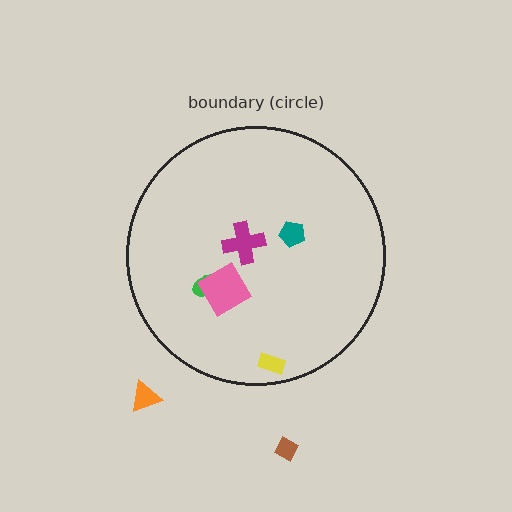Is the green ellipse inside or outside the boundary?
Inside.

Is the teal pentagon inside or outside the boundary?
Inside.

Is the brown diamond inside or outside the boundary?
Outside.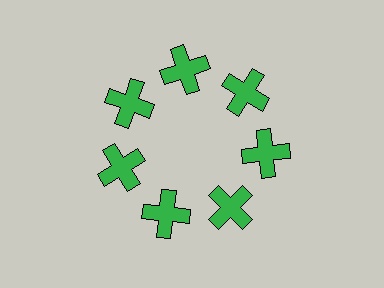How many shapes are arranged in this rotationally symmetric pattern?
There are 7 shapes, arranged in 7 groups of 1.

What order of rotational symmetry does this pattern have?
This pattern has 7-fold rotational symmetry.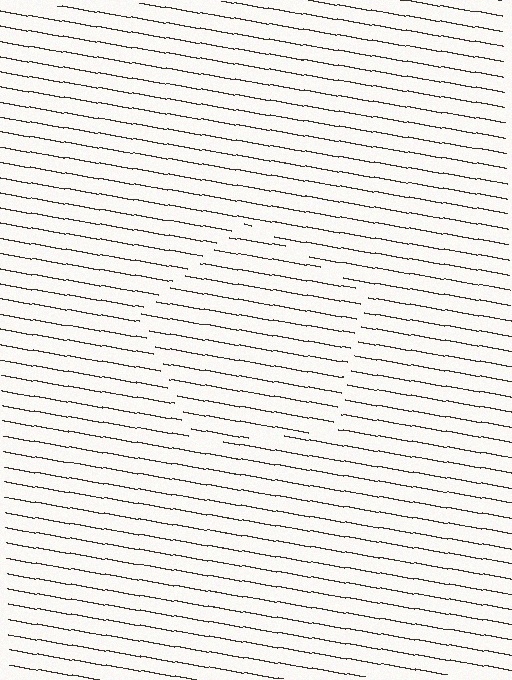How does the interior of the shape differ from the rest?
The interior of the shape contains the same grating, shifted by half a period — the contour is defined by the phase discontinuity where line-ends from the inner and outer gratings abut.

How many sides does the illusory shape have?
5 sides — the line-ends trace a pentagon.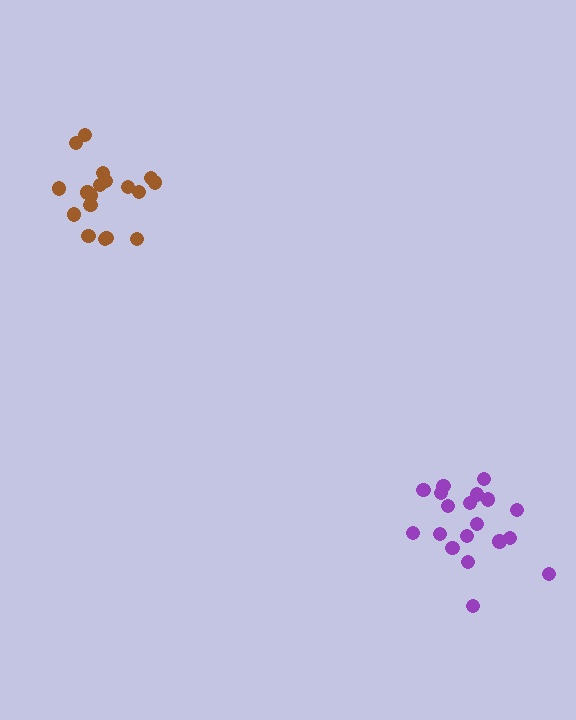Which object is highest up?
The brown cluster is topmost.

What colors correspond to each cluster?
The clusters are colored: brown, purple.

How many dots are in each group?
Group 1: 18 dots, Group 2: 19 dots (37 total).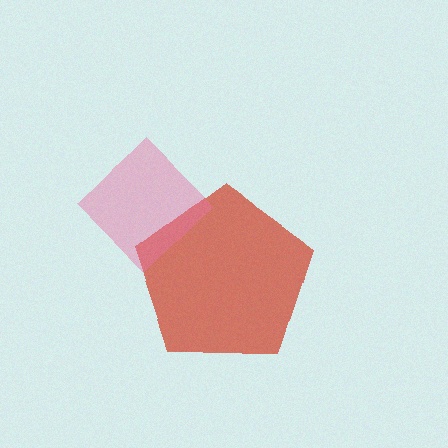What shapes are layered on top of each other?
The layered shapes are: a red pentagon, a pink diamond.